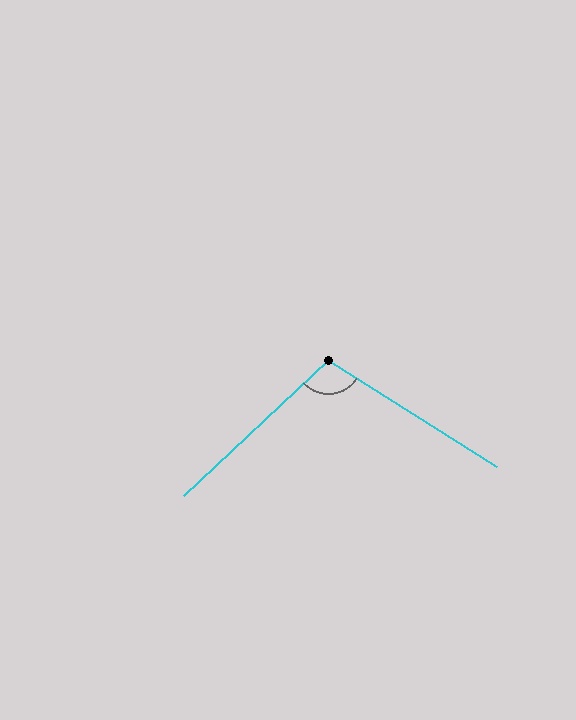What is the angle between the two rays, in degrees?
Approximately 105 degrees.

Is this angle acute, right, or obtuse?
It is obtuse.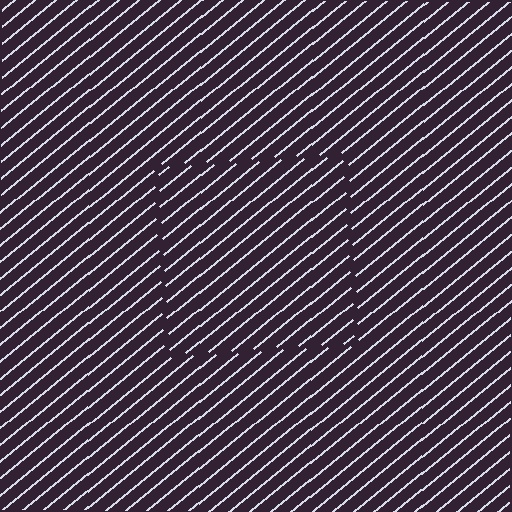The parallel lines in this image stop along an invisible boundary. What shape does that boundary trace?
An illusory square. The interior of the shape contains the same grating, shifted by half a period — the contour is defined by the phase discontinuity where line-ends from the inner and outer gratings abut.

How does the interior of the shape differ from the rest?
The interior of the shape contains the same grating, shifted by half a period — the contour is defined by the phase discontinuity where line-ends from the inner and outer gratings abut.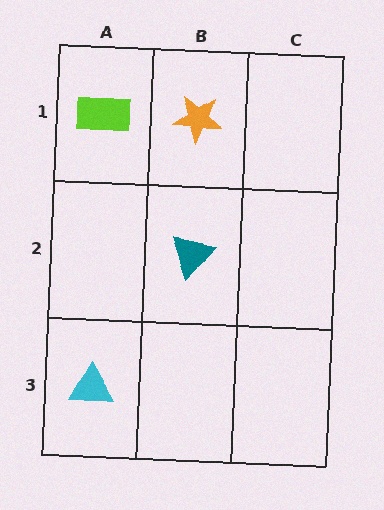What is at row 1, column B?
An orange star.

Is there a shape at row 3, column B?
No, that cell is empty.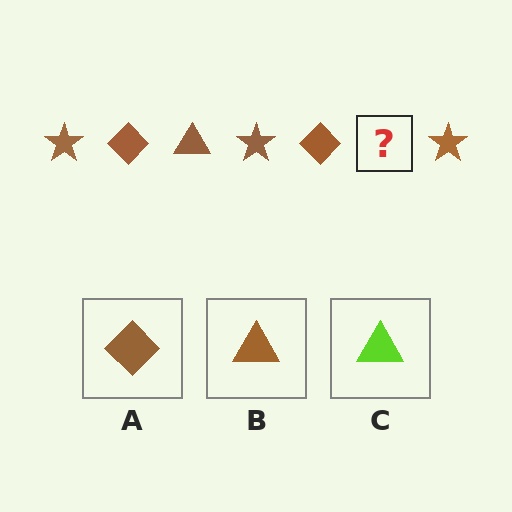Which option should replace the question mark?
Option B.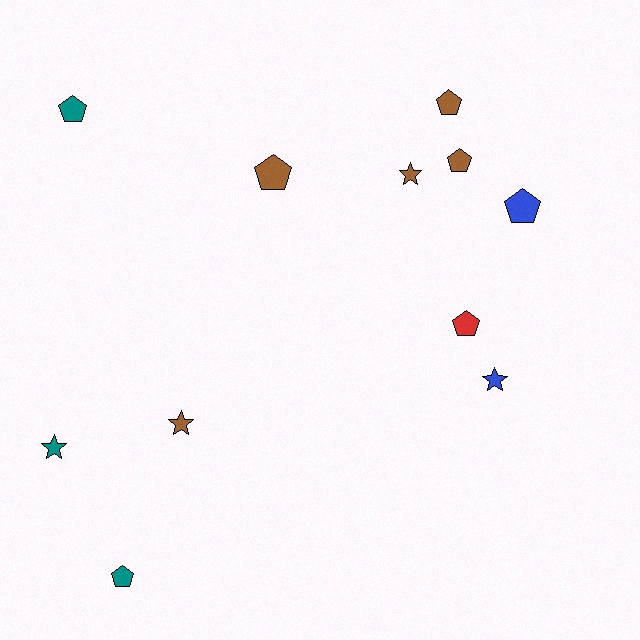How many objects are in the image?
There are 11 objects.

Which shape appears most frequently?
Pentagon, with 7 objects.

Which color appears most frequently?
Brown, with 5 objects.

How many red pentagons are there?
There is 1 red pentagon.